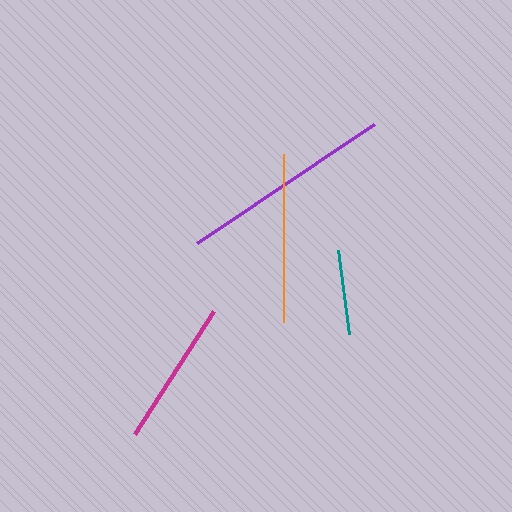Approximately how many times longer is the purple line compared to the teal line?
The purple line is approximately 2.5 times the length of the teal line.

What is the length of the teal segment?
The teal segment is approximately 85 pixels long.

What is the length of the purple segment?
The purple segment is approximately 213 pixels long.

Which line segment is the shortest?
The teal line is the shortest at approximately 85 pixels.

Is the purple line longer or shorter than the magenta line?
The purple line is longer than the magenta line.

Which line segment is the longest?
The purple line is the longest at approximately 213 pixels.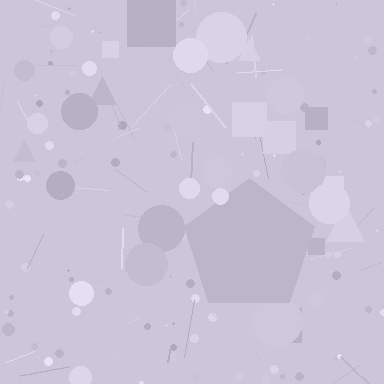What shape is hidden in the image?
A pentagon is hidden in the image.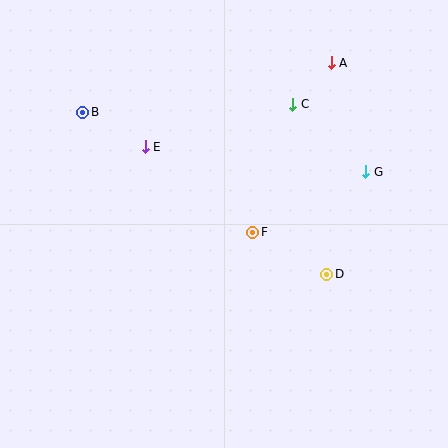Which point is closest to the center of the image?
Point F at (253, 232) is closest to the center.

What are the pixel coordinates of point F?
Point F is at (253, 232).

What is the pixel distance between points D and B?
The distance between D and B is 293 pixels.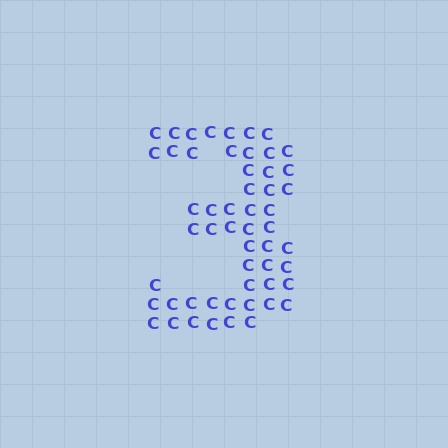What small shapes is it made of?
It is made of small letter C's.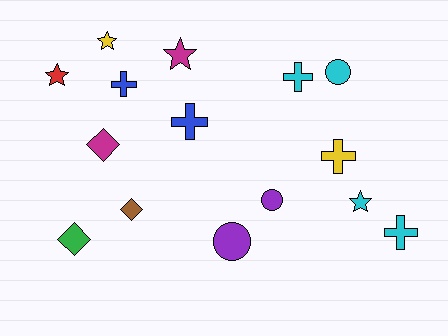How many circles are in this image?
There are 3 circles.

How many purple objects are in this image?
There are 2 purple objects.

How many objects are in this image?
There are 15 objects.